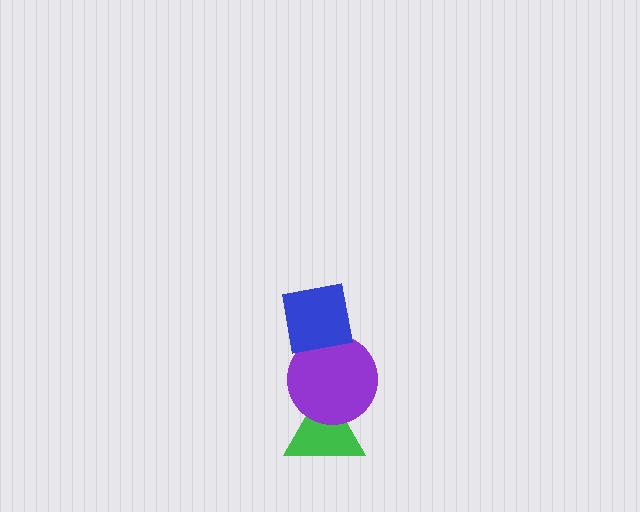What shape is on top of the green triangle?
The purple circle is on top of the green triangle.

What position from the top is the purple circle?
The purple circle is 2nd from the top.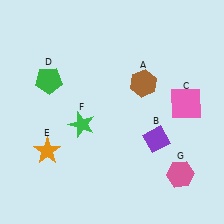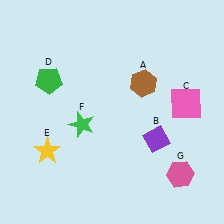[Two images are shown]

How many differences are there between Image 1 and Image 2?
There is 1 difference between the two images.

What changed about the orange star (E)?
In Image 1, E is orange. In Image 2, it changed to yellow.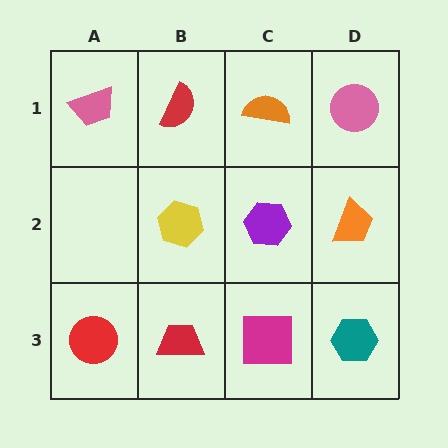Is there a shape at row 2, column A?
No, that cell is empty.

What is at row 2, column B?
A yellow hexagon.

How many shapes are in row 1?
4 shapes.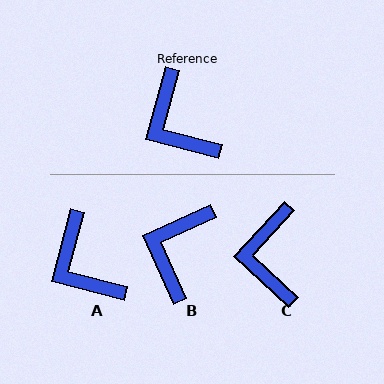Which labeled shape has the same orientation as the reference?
A.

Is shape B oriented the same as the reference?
No, it is off by about 51 degrees.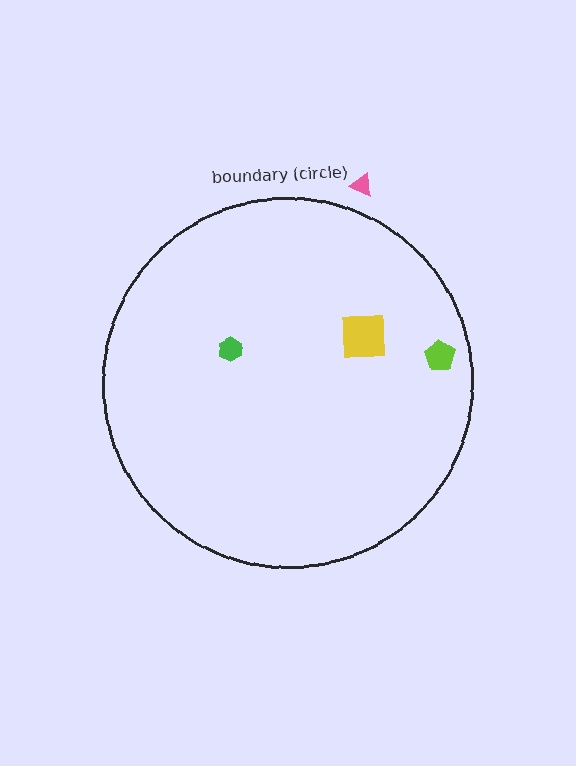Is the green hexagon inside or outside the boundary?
Inside.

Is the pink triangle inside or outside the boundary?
Outside.